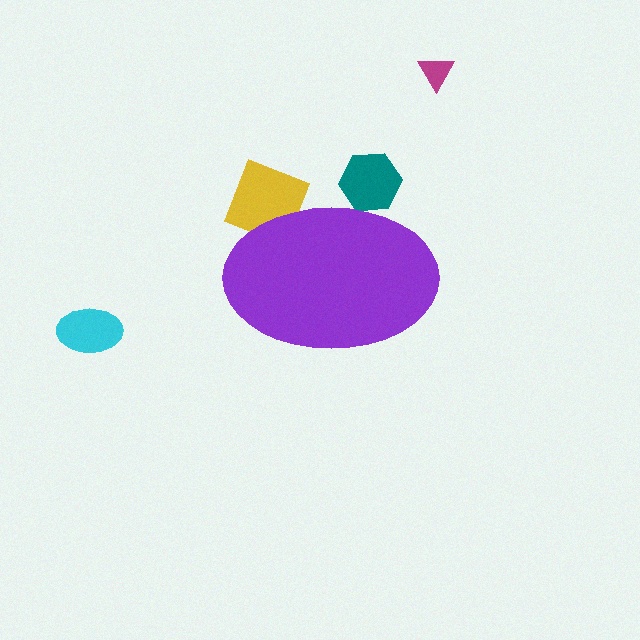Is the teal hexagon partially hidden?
Yes, the teal hexagon is partially hidden behind the purple ellipse.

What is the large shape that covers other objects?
A purple ellipse.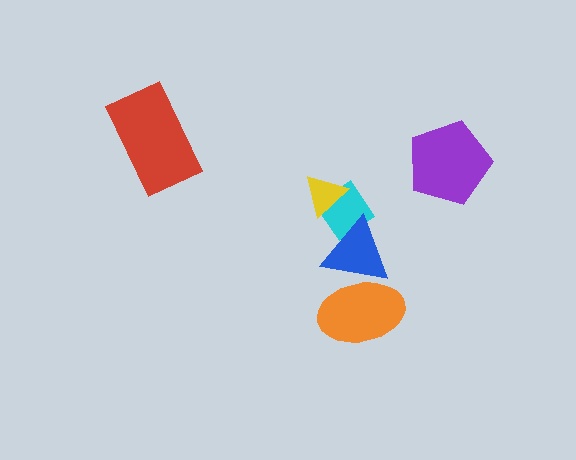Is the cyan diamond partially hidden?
Yes, it is partially covered by another shape.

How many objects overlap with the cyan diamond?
2 objects overlap with the cyan diamond.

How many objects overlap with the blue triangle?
2 objects overlap with the blue triangle.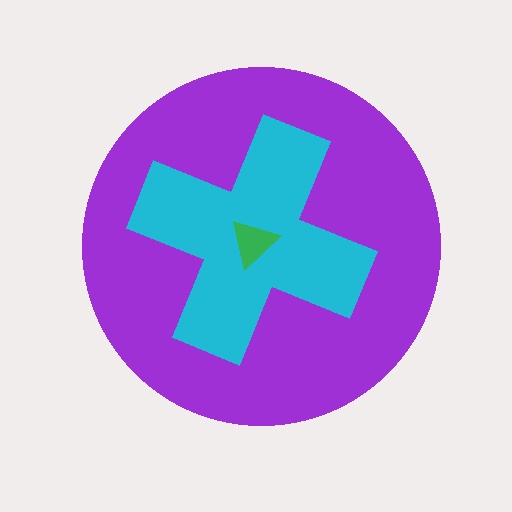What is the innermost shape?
The green triangle.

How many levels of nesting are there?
3.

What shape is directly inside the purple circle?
The cyan cross.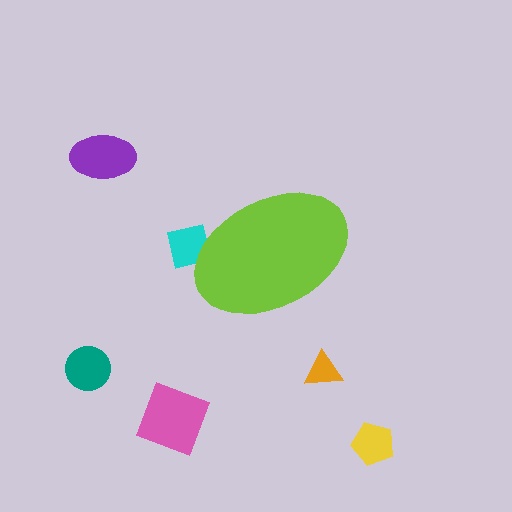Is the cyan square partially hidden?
Yes, the cyan square is partially hidden behind the lime ellipse.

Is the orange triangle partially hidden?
No, the orange triangle is fully visible.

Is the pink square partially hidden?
No, the pink square is fully visible.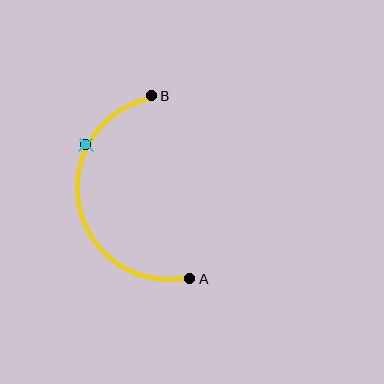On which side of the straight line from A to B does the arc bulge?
The arc bulges to the left of the straight line connecting A and B.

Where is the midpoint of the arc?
The arc midpoint is the point on the curve farthest from the straight line joining A and B. It sits to the left of that line.